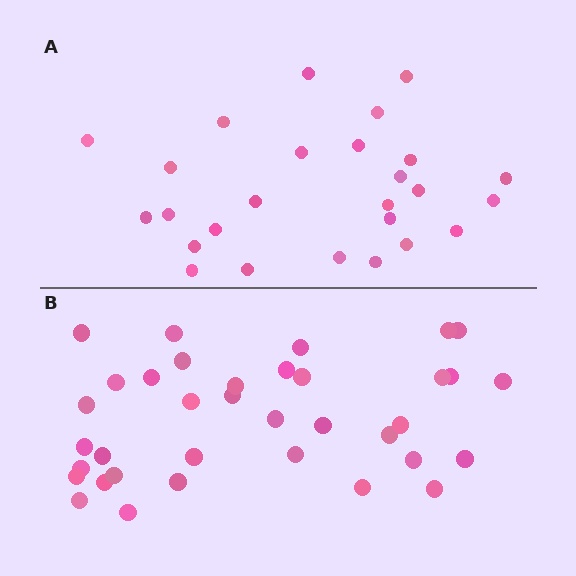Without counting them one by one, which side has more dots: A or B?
Region B (the bottom region) has more dots.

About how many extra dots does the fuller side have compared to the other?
Region B has roughly 10 or so more dots than region A.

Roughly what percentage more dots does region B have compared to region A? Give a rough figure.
About 40% more.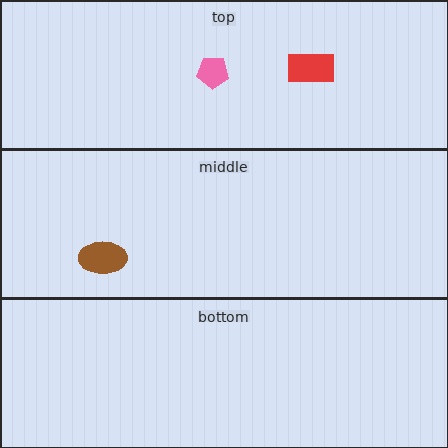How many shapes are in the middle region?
1.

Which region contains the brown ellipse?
The middle region.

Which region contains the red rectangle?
The top region.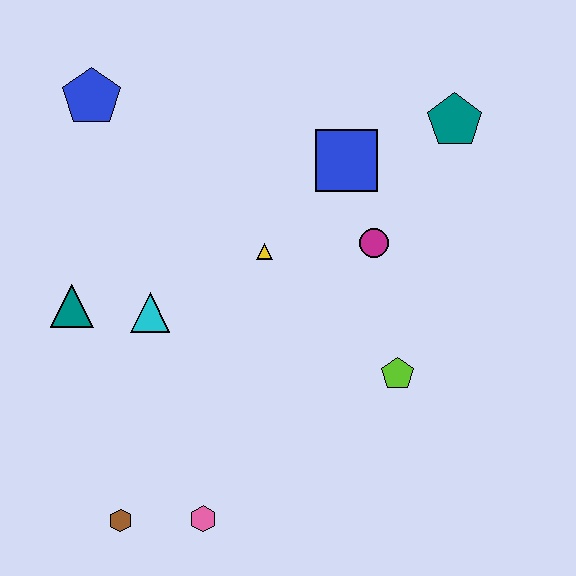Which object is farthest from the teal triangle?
The teal pentagon is farthest from the teal triangle.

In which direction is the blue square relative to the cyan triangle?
The blue square is to the right of the cyan triangle.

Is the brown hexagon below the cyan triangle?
Yes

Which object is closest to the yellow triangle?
The magenta circle is closest to the yellow triangle.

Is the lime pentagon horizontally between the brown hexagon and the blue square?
No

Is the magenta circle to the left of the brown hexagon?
No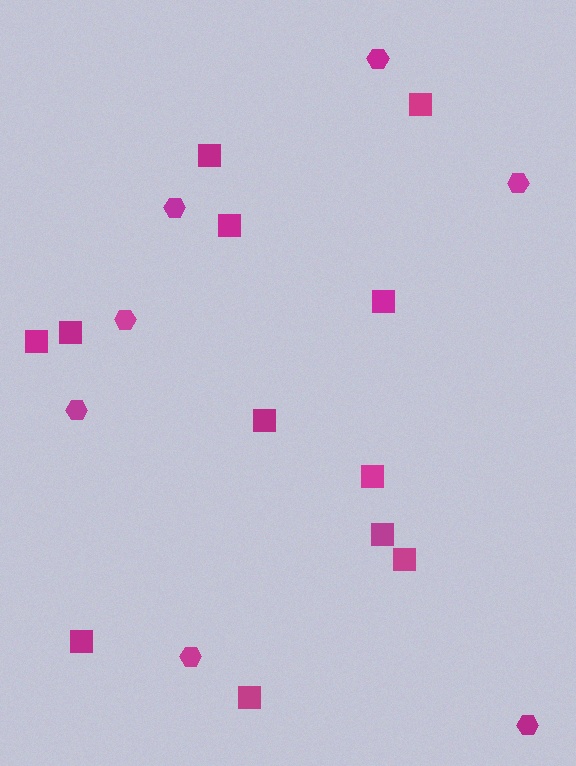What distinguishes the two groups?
There are 2 groups: one group of hexagons (7) and one group of squares (12).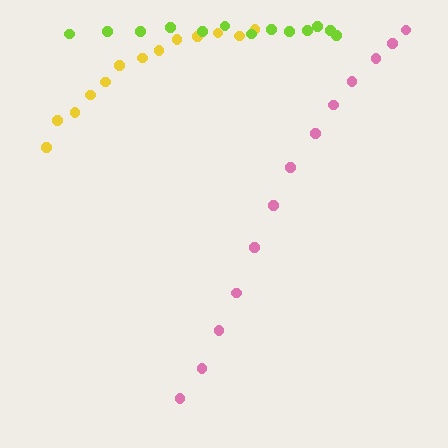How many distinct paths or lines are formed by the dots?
There are 3 distinct paths.